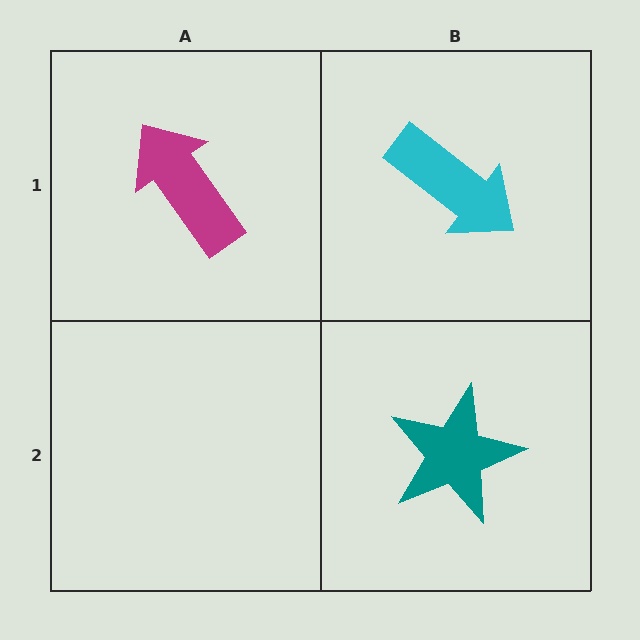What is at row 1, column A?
A magenta arrow.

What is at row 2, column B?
A teal star.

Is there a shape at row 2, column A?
No, that cell is empty.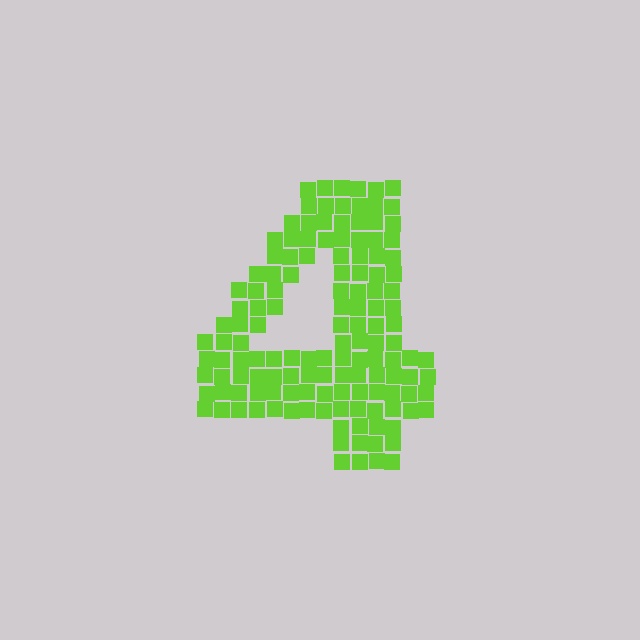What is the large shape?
The large shape is the digit 4.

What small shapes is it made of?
It is made of small squares.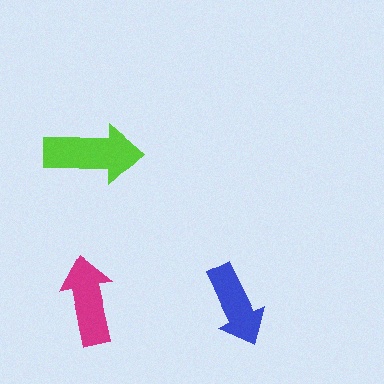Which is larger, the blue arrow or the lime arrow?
The lime one.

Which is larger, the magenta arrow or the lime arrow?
The lime one.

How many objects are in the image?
There are 3 objects in the image.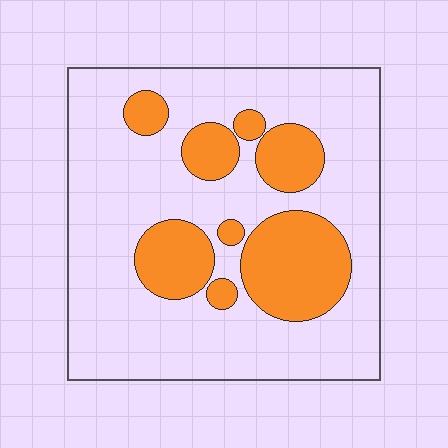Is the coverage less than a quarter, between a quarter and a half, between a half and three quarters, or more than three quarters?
Between a quarter and a half.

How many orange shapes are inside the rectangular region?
8.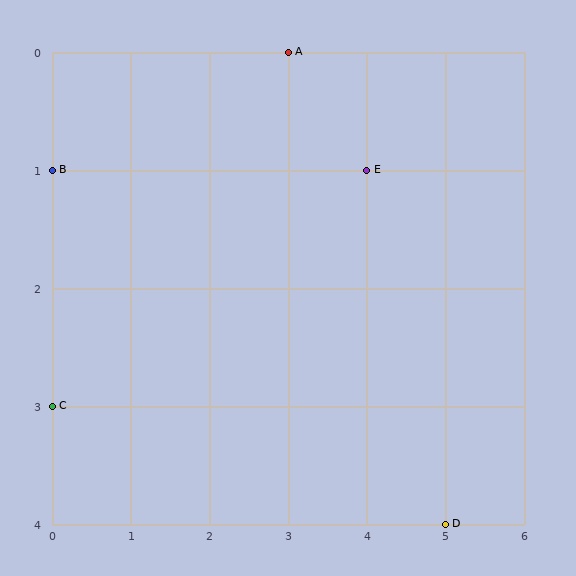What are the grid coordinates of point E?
Point E is at grid coordinates (4, 1).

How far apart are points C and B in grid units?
Points C and B are 2 rows apart.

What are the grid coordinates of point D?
Point D is at grid coordinates (5, 4).